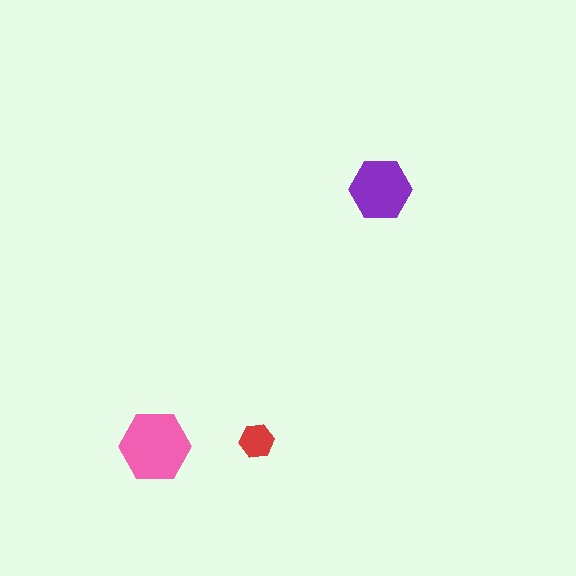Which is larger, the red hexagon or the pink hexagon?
The pink one.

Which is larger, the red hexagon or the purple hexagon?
The purple one.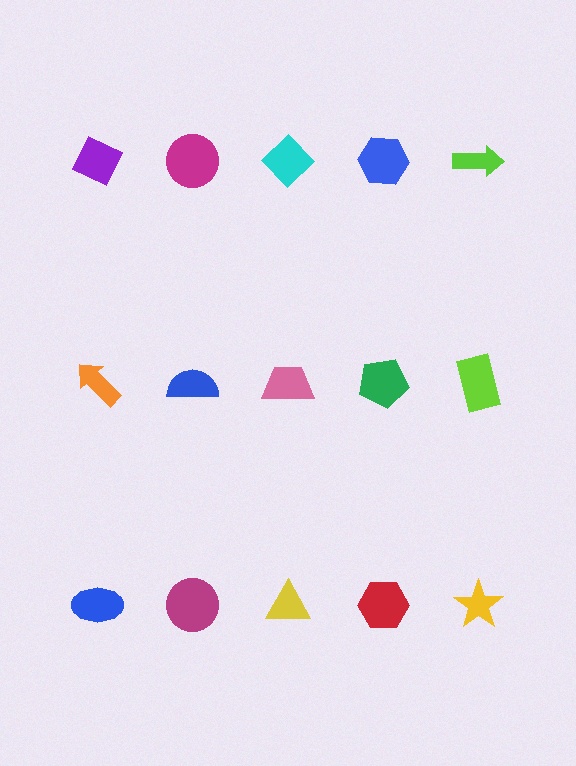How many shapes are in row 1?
5 shapes.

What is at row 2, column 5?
A lime rectangle.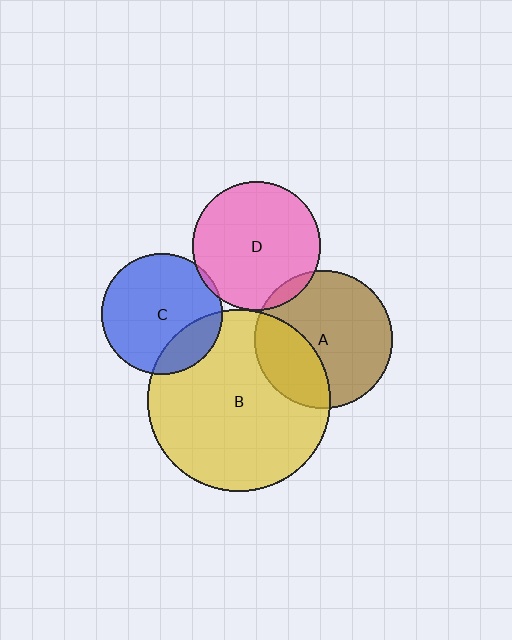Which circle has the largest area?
Circle B (yellow).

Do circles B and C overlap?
Yes.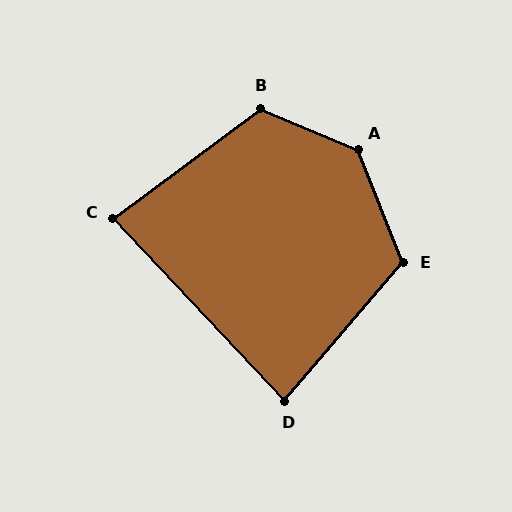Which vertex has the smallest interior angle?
C, at approximately 84 degrees.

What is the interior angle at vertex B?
Approximately 120 degrees (obtuse).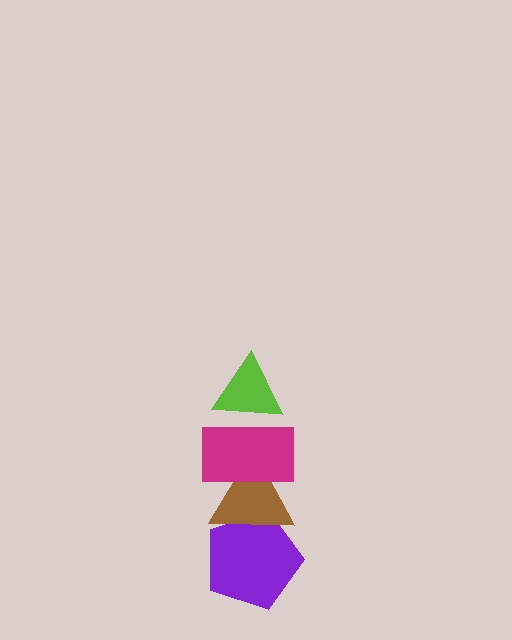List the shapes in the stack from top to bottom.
From top to bottom: the lime triangle, the magenta rectangle, the brown triangle, the purple pentagon.